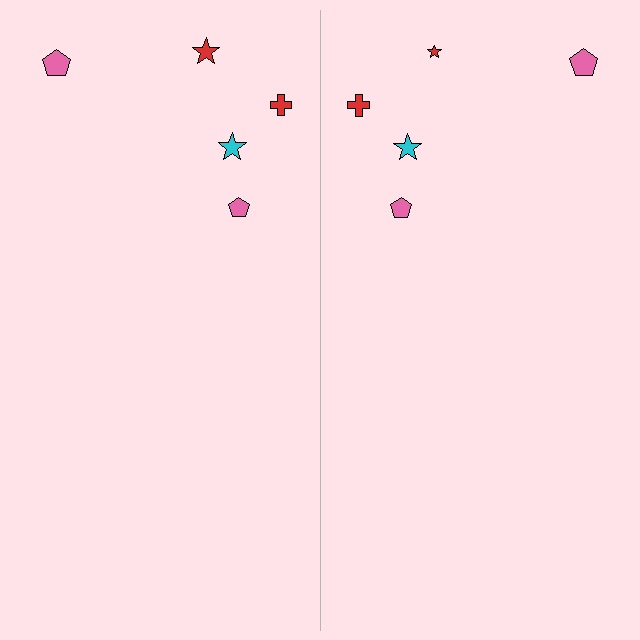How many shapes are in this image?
There are 10 shapes in this image.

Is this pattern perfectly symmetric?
No, the pattern is not perfectly symmetric. The red star on the right side has a different size than its mirror counterpart.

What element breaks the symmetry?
The red star on the right side has a different size than its mirror counterpart.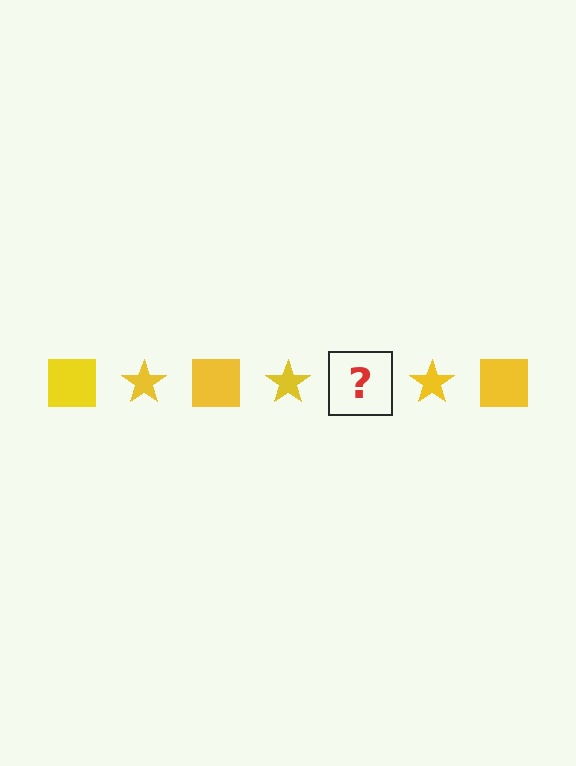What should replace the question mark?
The question mark should be replaced with a yellow square.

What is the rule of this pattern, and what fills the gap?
The rule is that the pattern cycles through square, star shapes in yellow. The gap should be filled with a yellow square.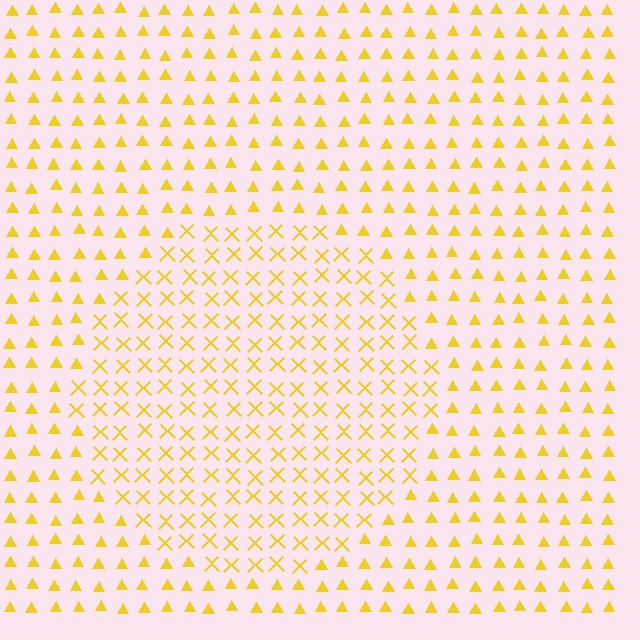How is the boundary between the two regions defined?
The boundary is defined by a change in element shape: X marks inside vs. triangles outside. All elements share the same color and spacing.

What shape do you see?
I see a circle.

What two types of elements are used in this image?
The image uses X marks inside the circle region and triangles outside it.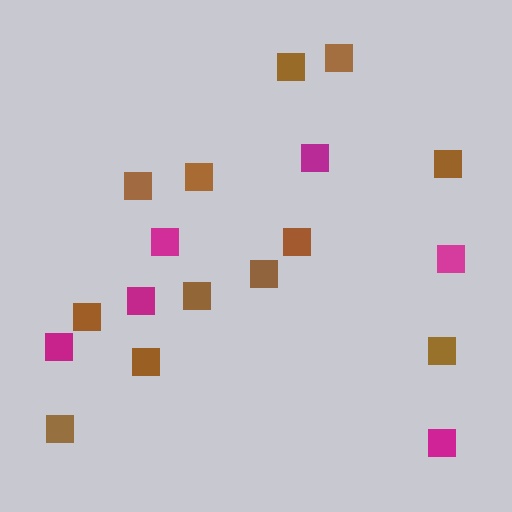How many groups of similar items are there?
There are 2 groups: one group of magenta squares (6) and one group of brown squares (12).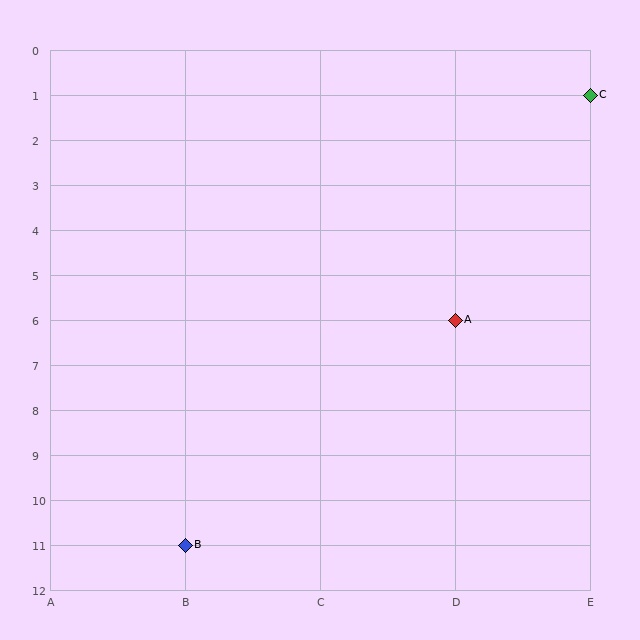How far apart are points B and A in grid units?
Points B and A are 2 columns and 5 rows apart (about 5.4 grid units diagonally).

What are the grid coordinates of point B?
Point B is at grid coordinates (B, 11).